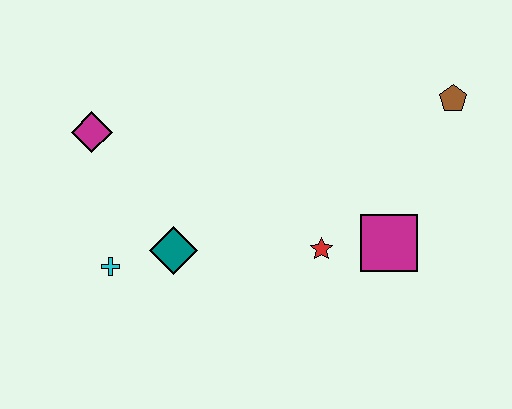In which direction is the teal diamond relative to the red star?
The teal diamond is to the left of the red star.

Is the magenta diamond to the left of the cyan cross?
Yes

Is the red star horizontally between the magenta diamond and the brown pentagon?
Yes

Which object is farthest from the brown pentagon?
The cyan cross is farthest from the brown pentagon.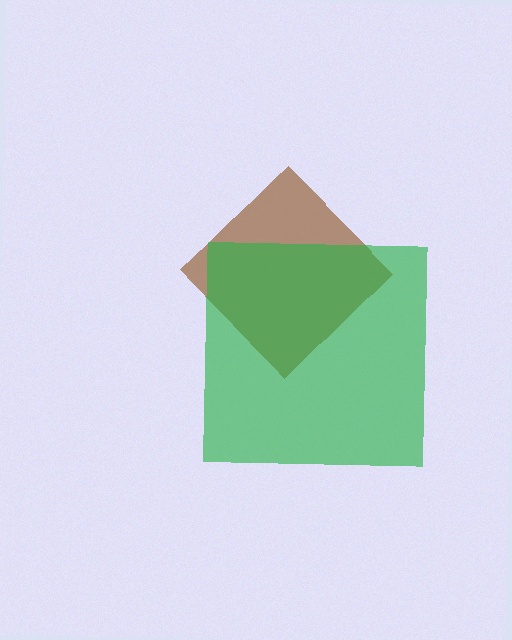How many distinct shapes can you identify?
There are 2 distinct shapes: a brown diamond, a green square.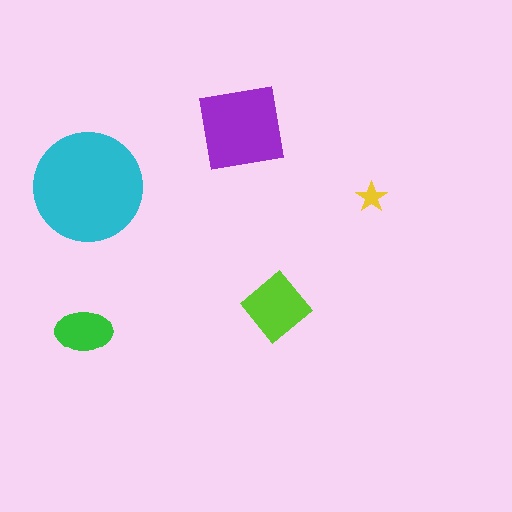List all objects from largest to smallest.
The cyan circle, the purple square, the lime diamond, the green ellipse, the yellow star.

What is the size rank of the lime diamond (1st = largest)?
3rd.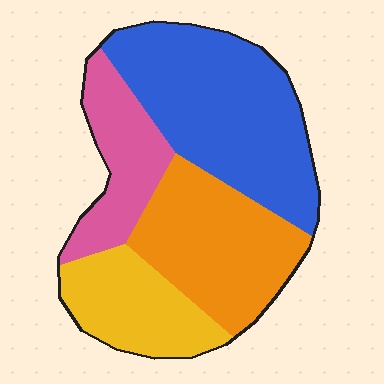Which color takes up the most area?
Blue, at roughly 40%.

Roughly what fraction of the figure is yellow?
Yellow takes up about one sixth (1/6) of the figure.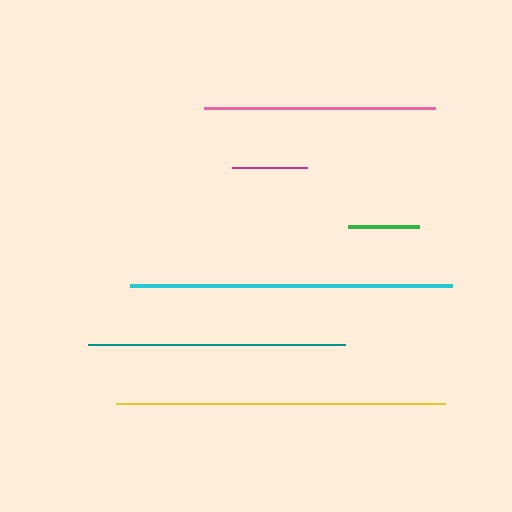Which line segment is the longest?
The yellow line is the longest at approximately 330 pixels.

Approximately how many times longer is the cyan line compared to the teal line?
The cyan line is approximately 1.3 times the length of the teal line.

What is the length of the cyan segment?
The cyan segment is approximately 322 pixels long.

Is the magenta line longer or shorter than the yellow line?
The yellow line is longer than the magenta line.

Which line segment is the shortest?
The green line is the shortest at approximately 71 pixels.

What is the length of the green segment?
The green segment is approximately 71 pixels long.